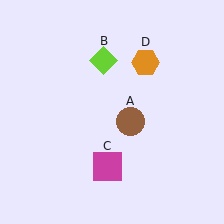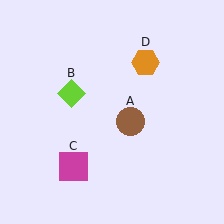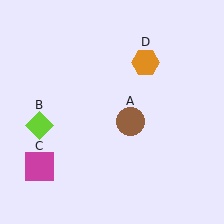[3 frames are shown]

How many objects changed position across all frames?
2 objects changed position: lime diamond (object B), magenta square (object C).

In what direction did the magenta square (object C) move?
The magenta square (object C) moved left.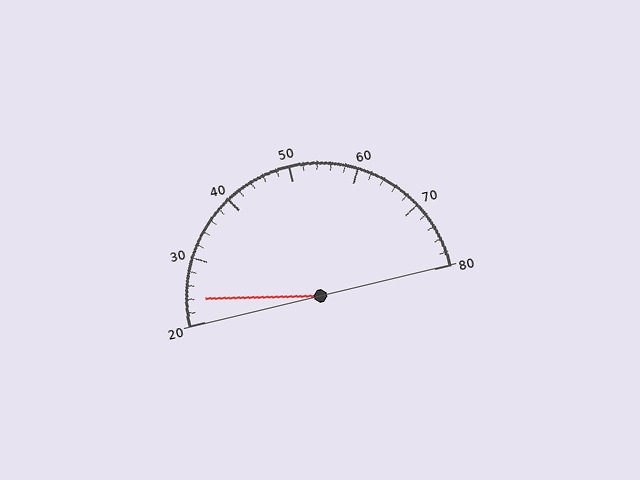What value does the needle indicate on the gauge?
The needle indicates approximately 24.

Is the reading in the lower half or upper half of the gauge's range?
The reading is in the lower half of the range (20 to 80).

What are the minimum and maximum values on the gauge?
The gauge ranges from 20 to 80.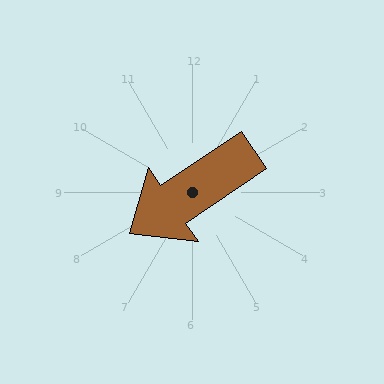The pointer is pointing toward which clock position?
Roughly 8 o'clock.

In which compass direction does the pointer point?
Southwest.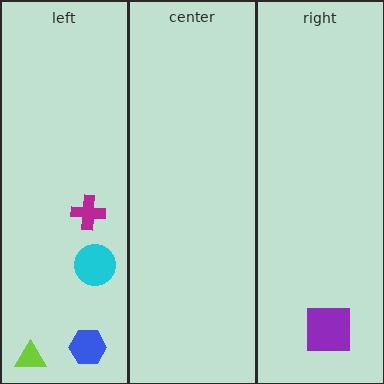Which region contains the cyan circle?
The left region.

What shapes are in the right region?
The purple square.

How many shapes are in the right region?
1.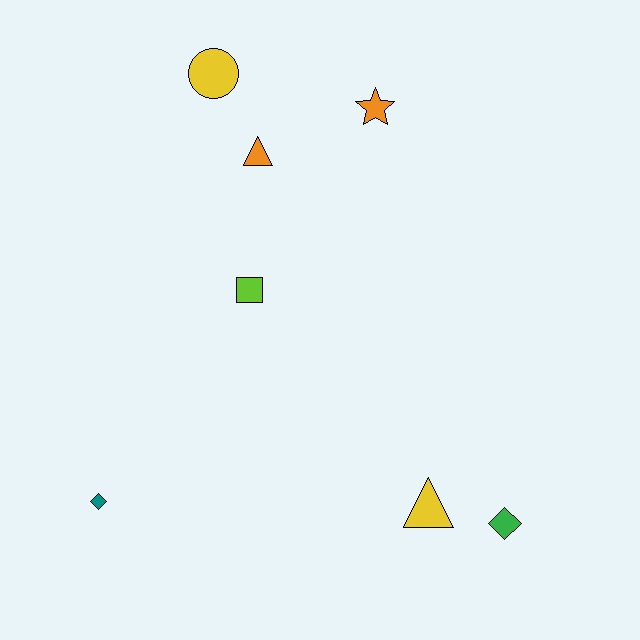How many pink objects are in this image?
There are no pink objects.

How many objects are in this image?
There are 7 objects.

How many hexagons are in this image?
There are no hexagons.